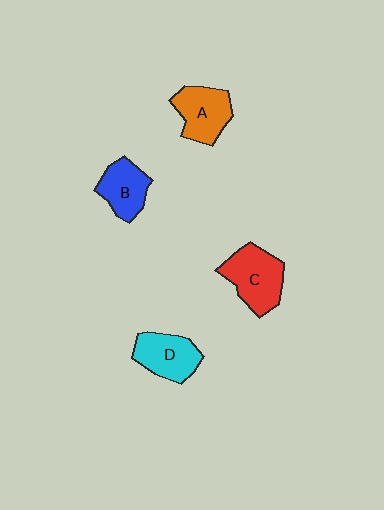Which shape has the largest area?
Shape C (red).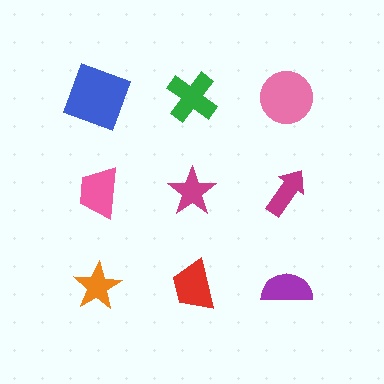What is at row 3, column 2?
A red trapezoid.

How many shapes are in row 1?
3 shapes.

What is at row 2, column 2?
A magenta star.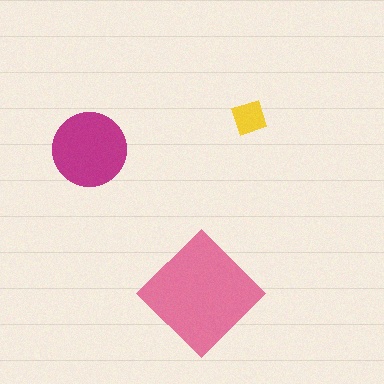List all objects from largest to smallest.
The pink diamond, the magenta circle, the yellow square.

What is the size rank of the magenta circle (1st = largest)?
2nd.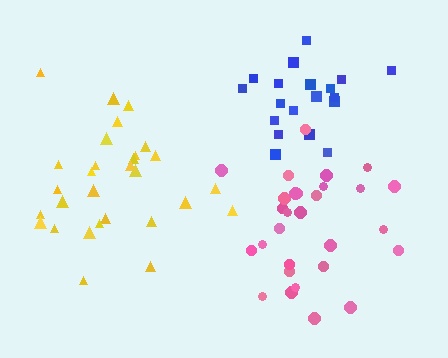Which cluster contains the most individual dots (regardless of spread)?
Yellow (29).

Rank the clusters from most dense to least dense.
blue, pink, yellow.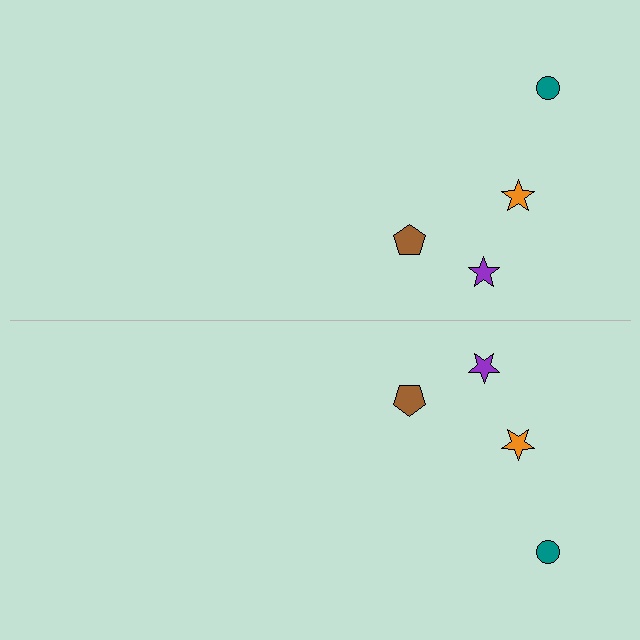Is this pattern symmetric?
Yes, this pattern has bilateral (reflection) symmetry.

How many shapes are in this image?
There are 8 shapes in this image.